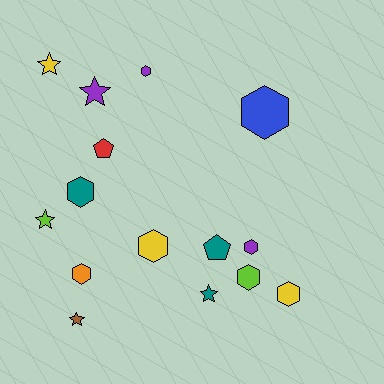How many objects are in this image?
There are 15 objects.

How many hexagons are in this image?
There are 8 hexagons.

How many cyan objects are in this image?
There are no cyan objects.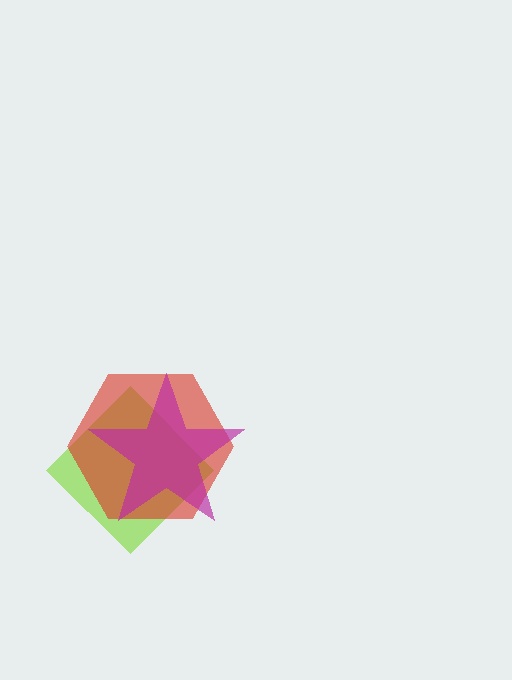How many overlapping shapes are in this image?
There are 3 overlapping shapes in the image.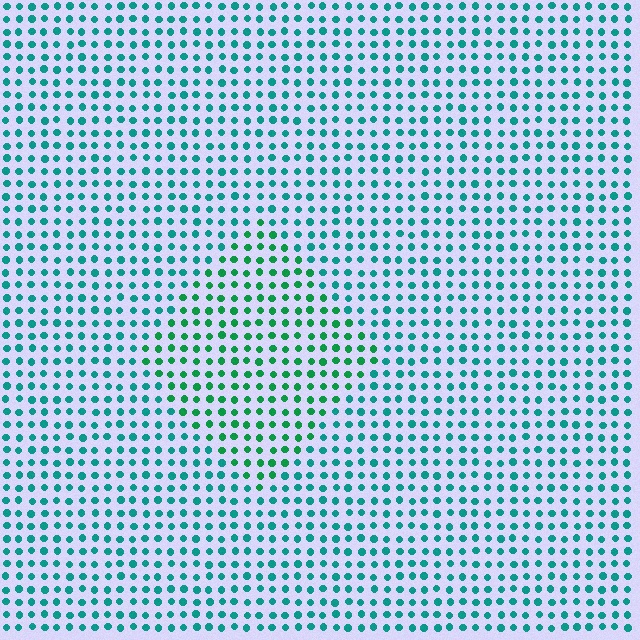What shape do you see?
I see a diamond.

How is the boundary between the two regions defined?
The boundary is defined purely by a slight shift in hue (about 30 degrees). Spacing, size, and orientation are identical on both sides.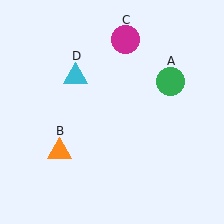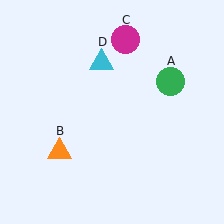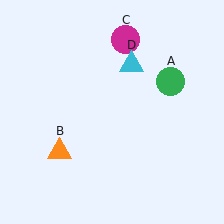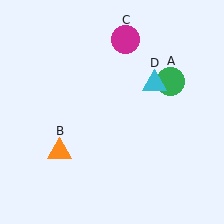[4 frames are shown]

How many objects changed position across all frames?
1 object changed position: cyan triangle (object D).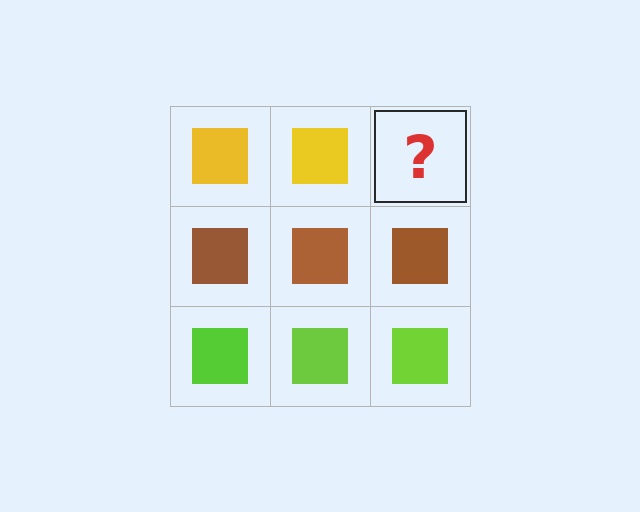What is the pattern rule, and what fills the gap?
The rule is that each row has a consistent color. The gap should be filled with a yellow square.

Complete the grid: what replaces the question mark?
The question mark should be replaced with a yellow square.